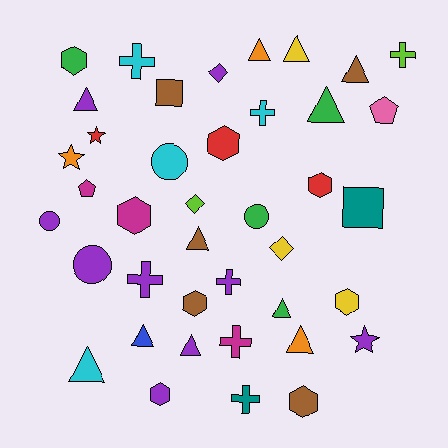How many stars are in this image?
There are 3 stars.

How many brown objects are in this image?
There are 5 brown objects.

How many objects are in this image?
There are 40 objects.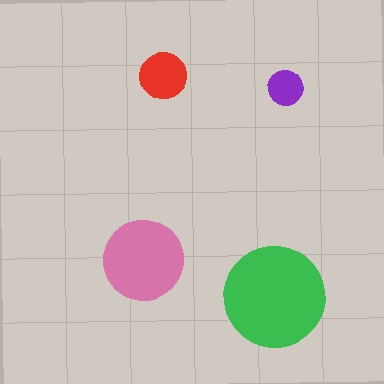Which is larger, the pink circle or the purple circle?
The pink one.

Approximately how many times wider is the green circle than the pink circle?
About 1.5 times wider.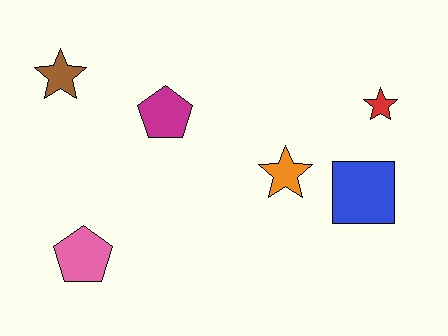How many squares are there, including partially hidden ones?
There is 1 square.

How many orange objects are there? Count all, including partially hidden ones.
There is 1 orange object.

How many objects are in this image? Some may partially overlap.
There are 6 objects.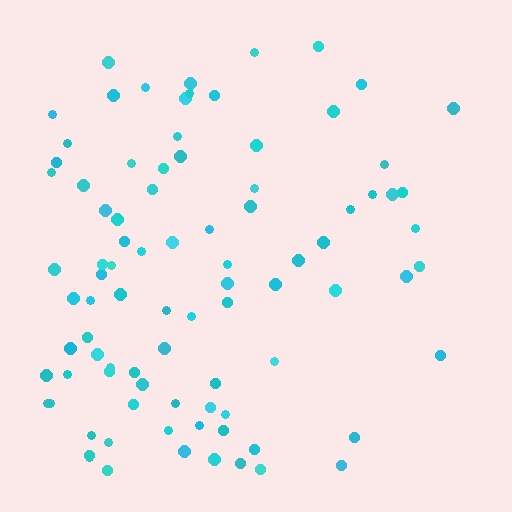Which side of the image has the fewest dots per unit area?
The right.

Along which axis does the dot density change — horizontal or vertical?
Horizontal.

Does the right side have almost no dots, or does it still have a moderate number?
Still a moderate number, just noticeably fewer than the left.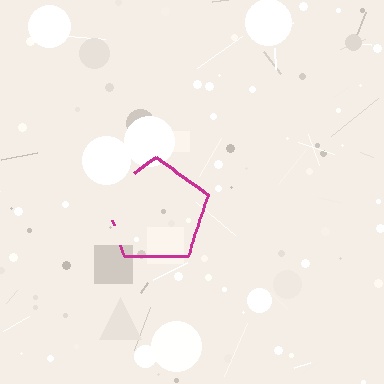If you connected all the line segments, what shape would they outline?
They would outline a pentagon.